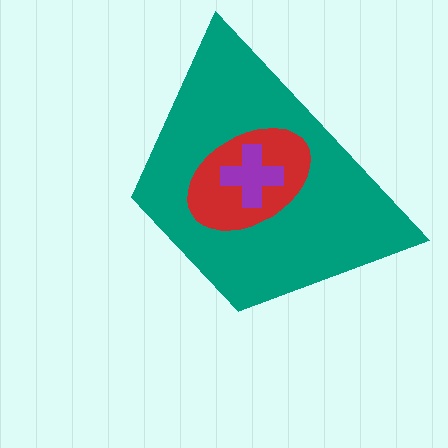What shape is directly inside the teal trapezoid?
The red ellipse.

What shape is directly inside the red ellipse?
The purple cross.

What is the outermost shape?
The teal trapezoid.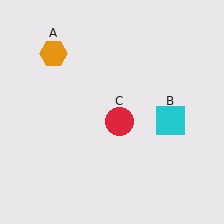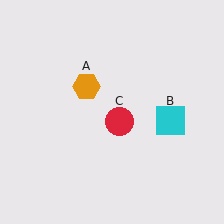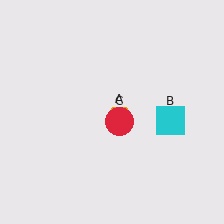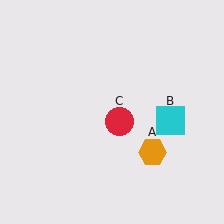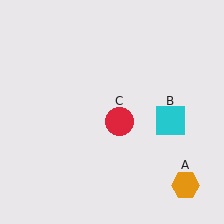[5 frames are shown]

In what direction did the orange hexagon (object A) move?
The orange hexagon (object A) moved down and to the right.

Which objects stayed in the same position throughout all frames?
Cyan square (object B) and red circle (object C) remained stationary.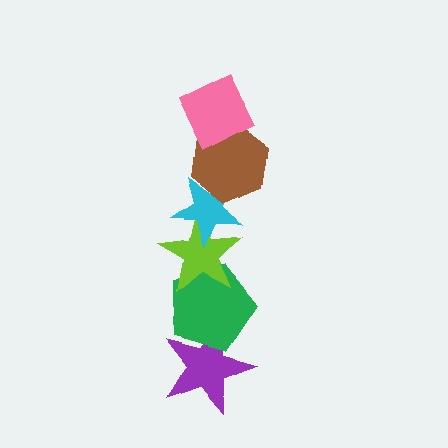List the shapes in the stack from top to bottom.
From top to bottom: the pink diamond, the brown hexagon, the cyan star, the lime star, the green pentagon, the purple star.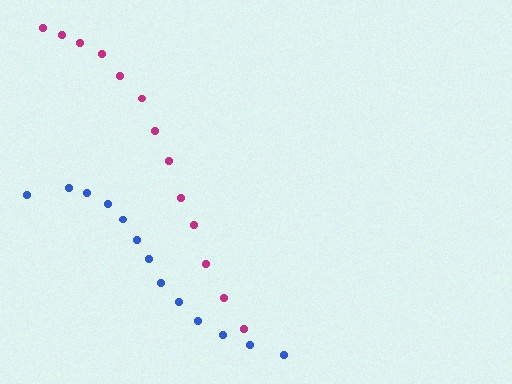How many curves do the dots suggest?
There are 2 distinct paths.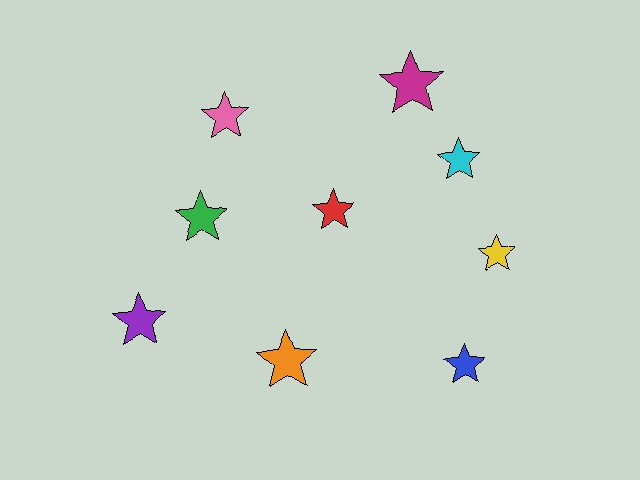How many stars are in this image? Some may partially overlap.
There are 9 stars.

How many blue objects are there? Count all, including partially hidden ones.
There is 1 blue object.